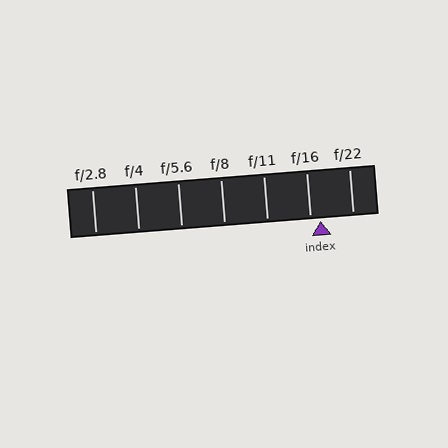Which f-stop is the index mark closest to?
The index mark is closest to f/16.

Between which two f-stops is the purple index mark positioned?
The index mark is between f/16 and f/22.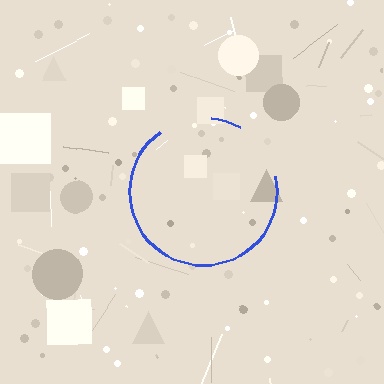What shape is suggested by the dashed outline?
The dashed outline suggests a circle.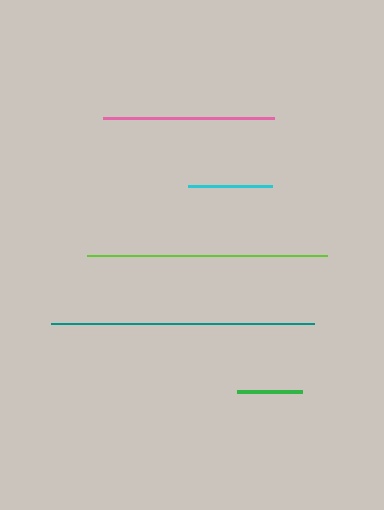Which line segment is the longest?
The teal line is the longest at approximately 263 pixels.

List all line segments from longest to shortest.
From longest to shortest: teal, lime, pink, cyan, green.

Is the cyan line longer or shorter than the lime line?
The lime line is longer than the cyan line.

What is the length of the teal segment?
The teal segment is approximately 263 pixels long.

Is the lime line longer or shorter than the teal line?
The teal line is longer than the lime line.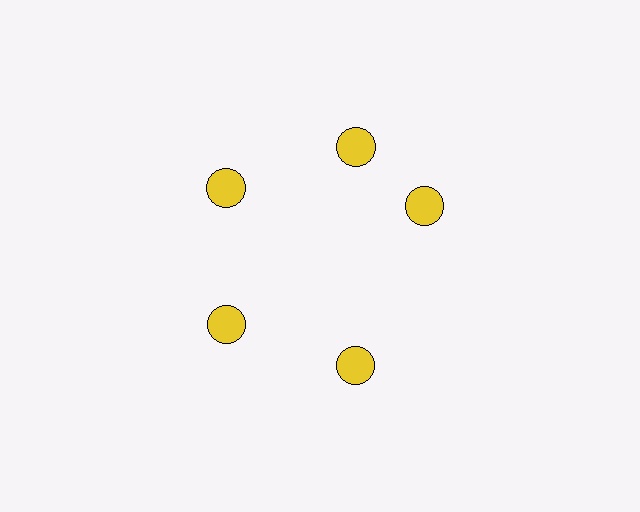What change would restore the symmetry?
The symmetry would be restored by rotating it back into even spacing with its neighbors so that all 5 circles sit at equal angles and equal distance from the center.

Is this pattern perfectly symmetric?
No. The 5 yellow circles are arranged in a ring, but one element near the 3 o'clock position is rotated out of alignment along the ring, breaking the 5-fold rotational symmetry.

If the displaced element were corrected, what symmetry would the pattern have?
It would have 5-fold rotational symmetry — the pattern would map onto itself every 72 degrees.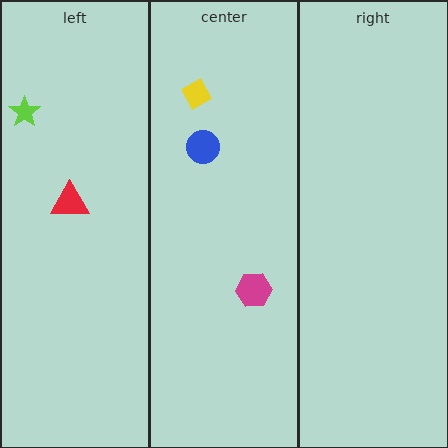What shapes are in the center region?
The magenta hexagon, the blue circle, the yellow diamond.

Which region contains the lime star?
The left region.